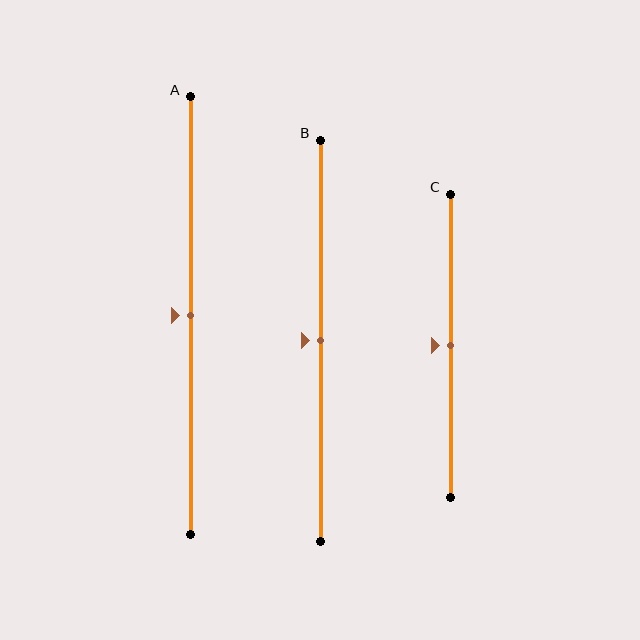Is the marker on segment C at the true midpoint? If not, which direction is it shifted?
Yes, the marker on segment C is at the true midpoint.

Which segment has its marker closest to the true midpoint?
Segment A has its marker closest to the true midpoint.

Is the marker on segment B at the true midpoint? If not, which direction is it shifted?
Yes, the marker on segment B is at the true midpoint.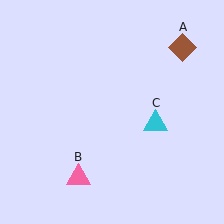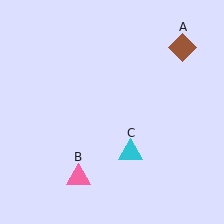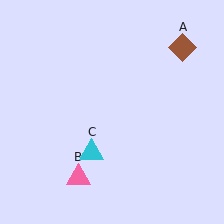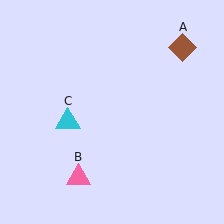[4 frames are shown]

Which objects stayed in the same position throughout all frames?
Brown diamond (object A) and pink triangle (object B) remained stationary.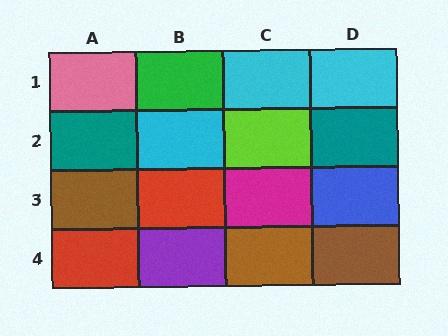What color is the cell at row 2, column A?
Teal.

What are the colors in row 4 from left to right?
Red, purple, brown, brown.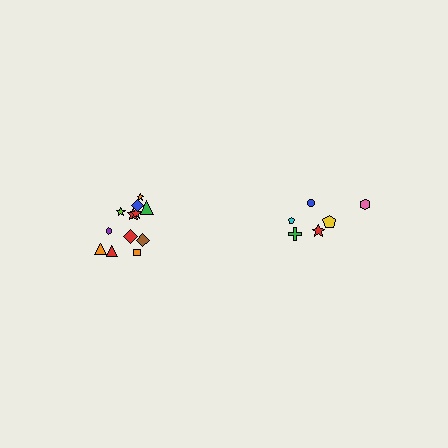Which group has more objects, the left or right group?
The left group.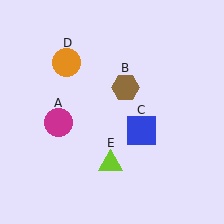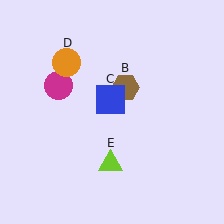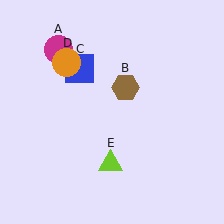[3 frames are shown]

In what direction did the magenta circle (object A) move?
The magenta circle (object A) moved up.